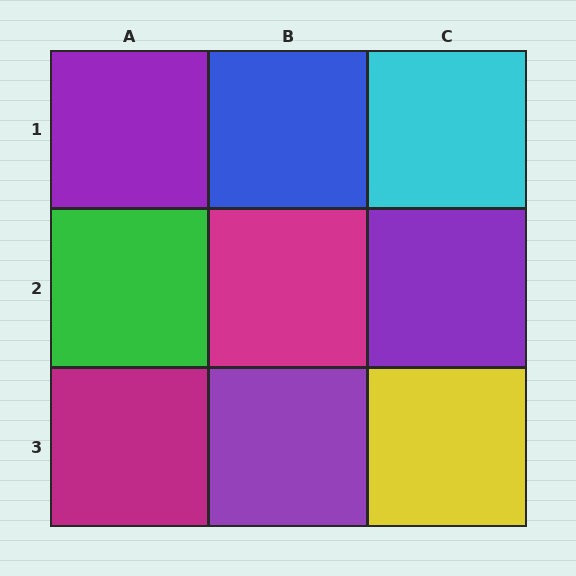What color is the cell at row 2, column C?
Purple.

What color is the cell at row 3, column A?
Magenta.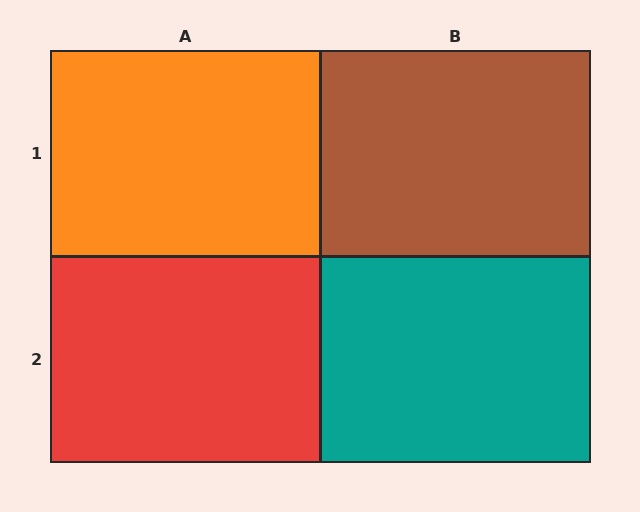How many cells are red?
1 cell is red.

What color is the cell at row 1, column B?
Brown.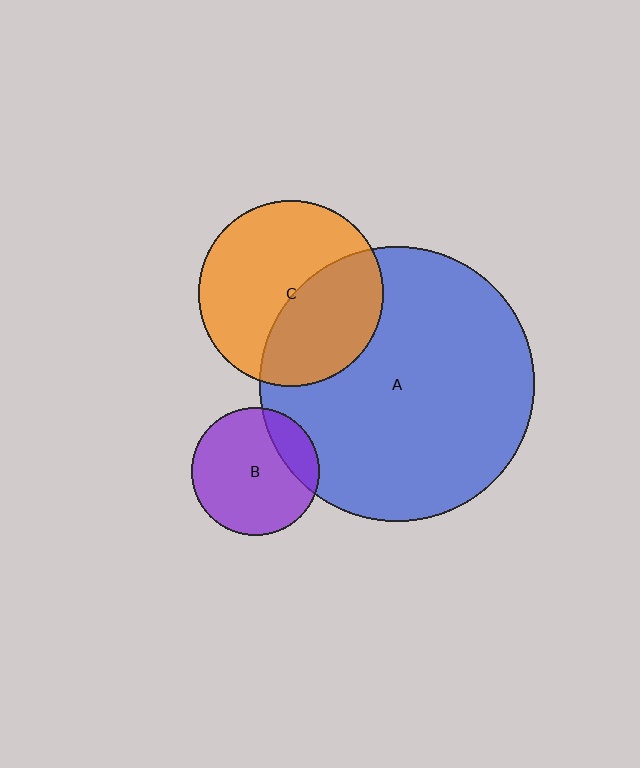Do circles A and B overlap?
Yes.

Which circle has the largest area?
Circle A (blue).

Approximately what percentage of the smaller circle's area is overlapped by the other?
Approximately 20%.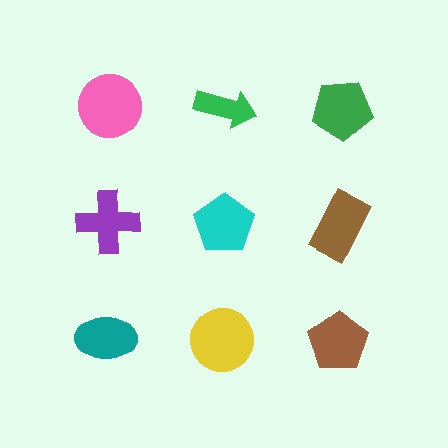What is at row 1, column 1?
A pink circle.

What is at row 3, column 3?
A brown pentagon.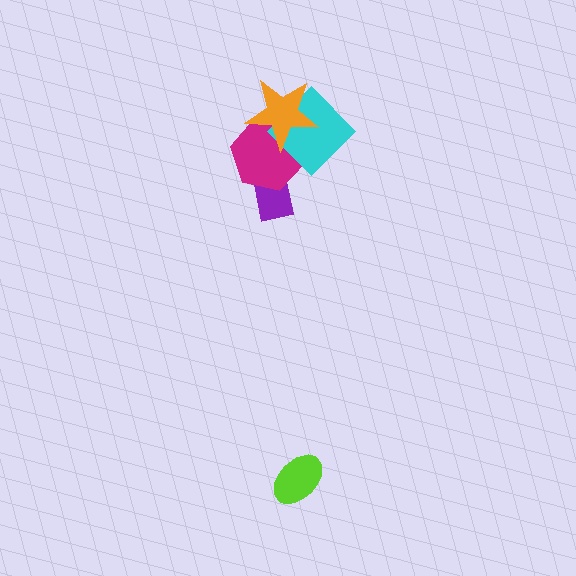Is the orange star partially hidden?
No, no other shape covers it.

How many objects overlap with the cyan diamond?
2 objects overlap with the cyan diamond.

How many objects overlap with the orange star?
2 objects overlap with the orange star.